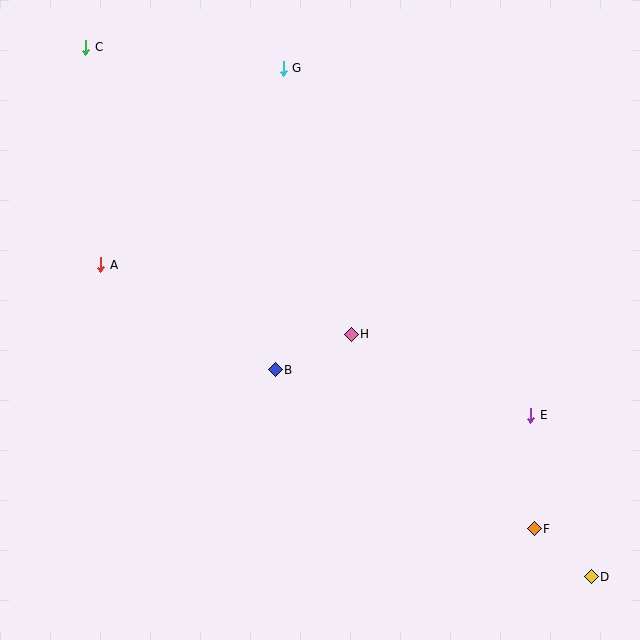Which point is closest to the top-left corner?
Point C is closest to the top-left corner.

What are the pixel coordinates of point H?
Point H is at (351, 334).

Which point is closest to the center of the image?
Point H at (351, 334) is closest to the center.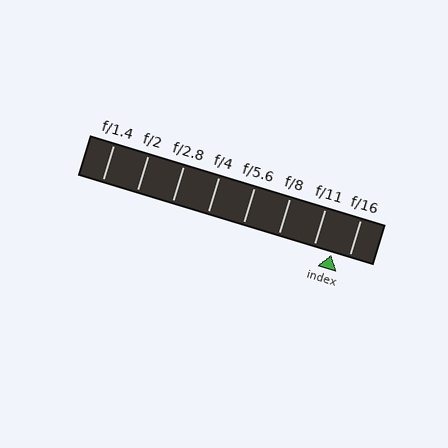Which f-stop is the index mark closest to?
The index mark is closest to f/16.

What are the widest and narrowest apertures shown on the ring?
The widest aperture shown is f/1.4 and the narrowest is f/16.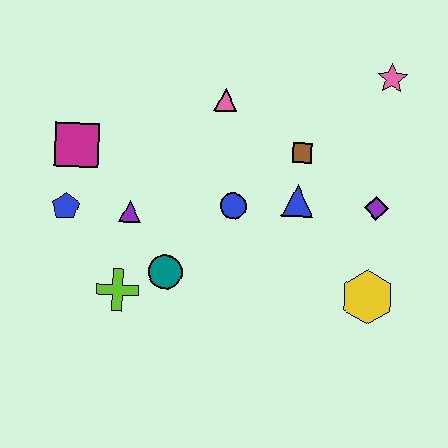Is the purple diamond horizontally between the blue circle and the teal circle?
No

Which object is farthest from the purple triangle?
The pink star is farthest from the purple triangle.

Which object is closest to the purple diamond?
The blue triangle is closest to the purple diamond.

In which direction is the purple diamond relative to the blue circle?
The purple diamond is to the right of the blue circle.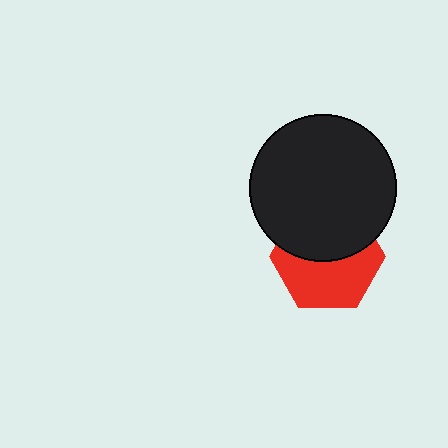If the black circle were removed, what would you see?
You would see the complete red hexagon.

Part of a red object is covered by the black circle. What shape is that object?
It is a hexagon.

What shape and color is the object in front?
The object in front is a black circle.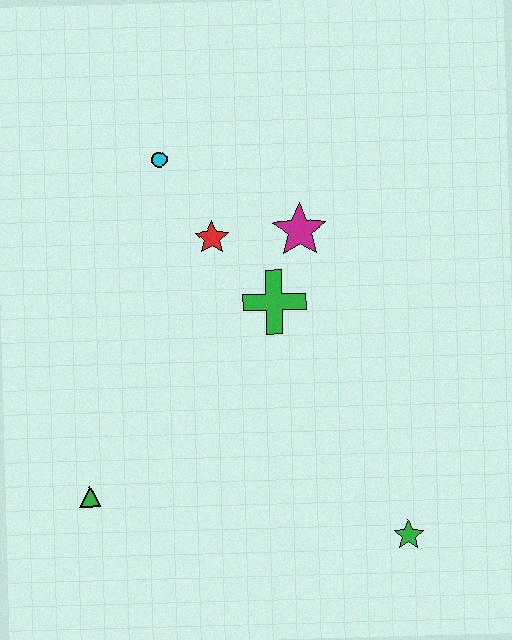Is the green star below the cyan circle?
Yes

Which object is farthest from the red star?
The green star is farthest from the red star.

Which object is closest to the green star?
The green cross is closest to the green star.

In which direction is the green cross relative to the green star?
The green cross is above the green star.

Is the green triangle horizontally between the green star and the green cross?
No